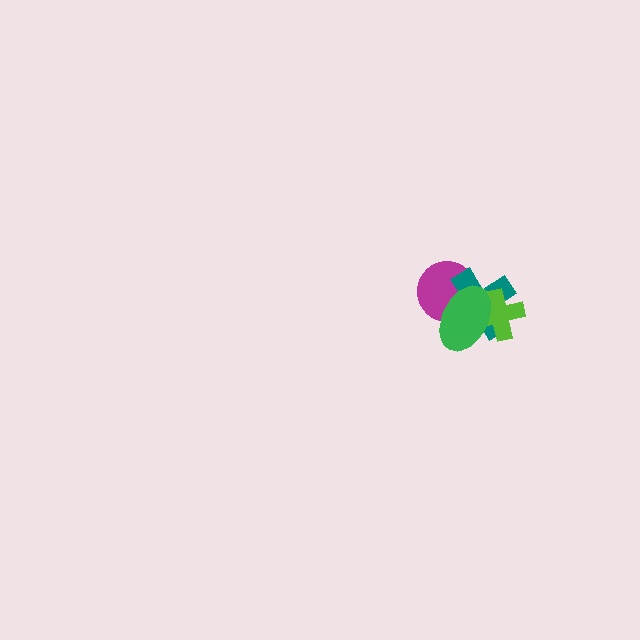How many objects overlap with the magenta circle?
2 objects overlap with the magenta circle.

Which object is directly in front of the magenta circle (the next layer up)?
The teal cross is directly in front of the magenta circle.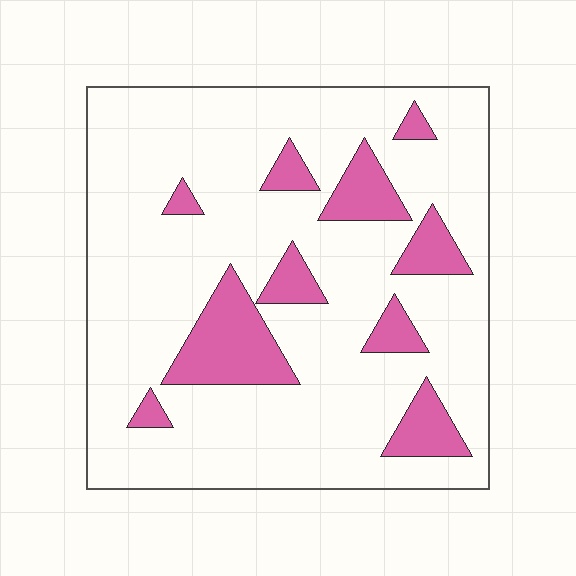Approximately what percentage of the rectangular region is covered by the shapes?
Approximately 20%.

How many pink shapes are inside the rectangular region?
10.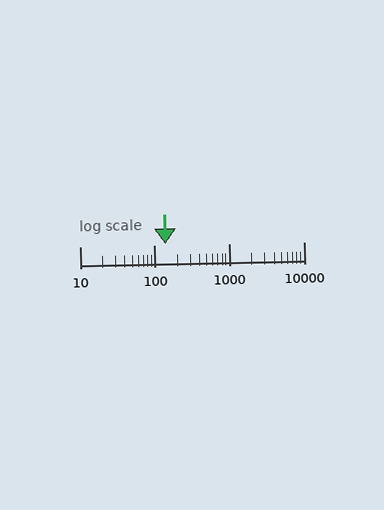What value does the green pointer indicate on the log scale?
The pointer indicates approximately 140.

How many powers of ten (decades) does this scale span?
The scale spans 3 decades, from 10 to 10000.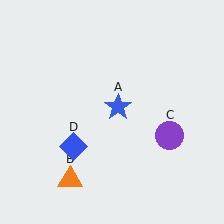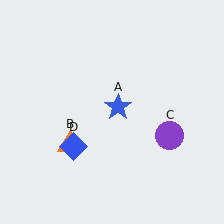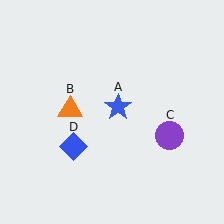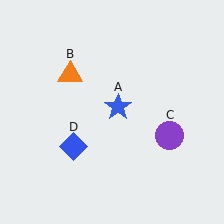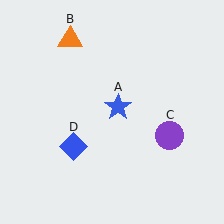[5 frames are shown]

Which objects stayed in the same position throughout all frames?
Blue star (object A) and purple circle (object C) and blue diamond (object D) remained stationary.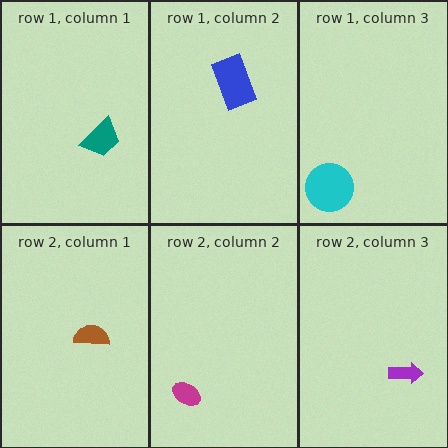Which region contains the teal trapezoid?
The row 1, column 1 region.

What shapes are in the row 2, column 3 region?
The purple arrow.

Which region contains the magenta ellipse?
The row 2, column 2 region.